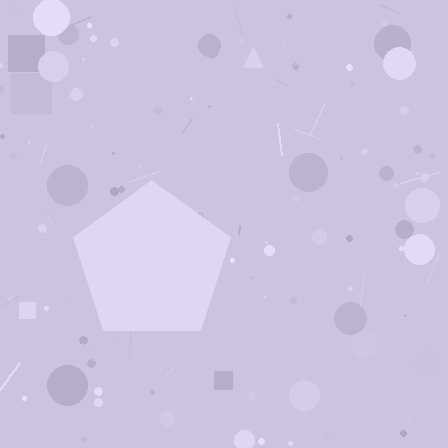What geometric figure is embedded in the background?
A pentagon is embedded in the background.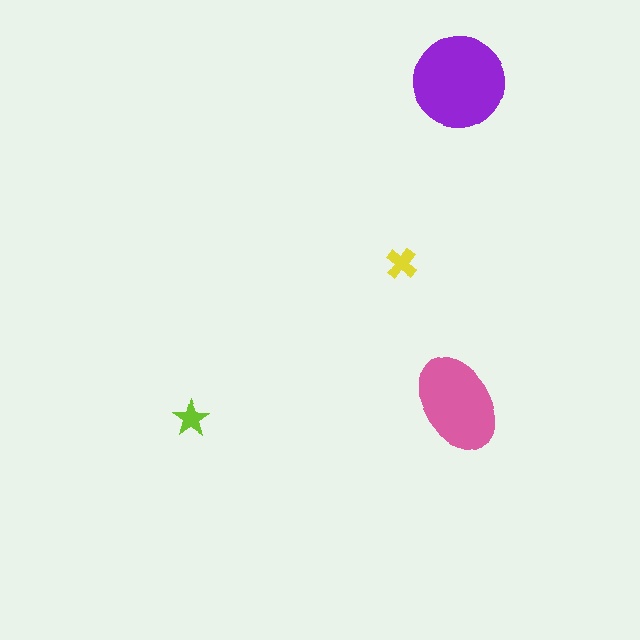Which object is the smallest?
The lime star.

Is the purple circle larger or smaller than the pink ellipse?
Larger.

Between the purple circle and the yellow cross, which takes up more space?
The purple circle.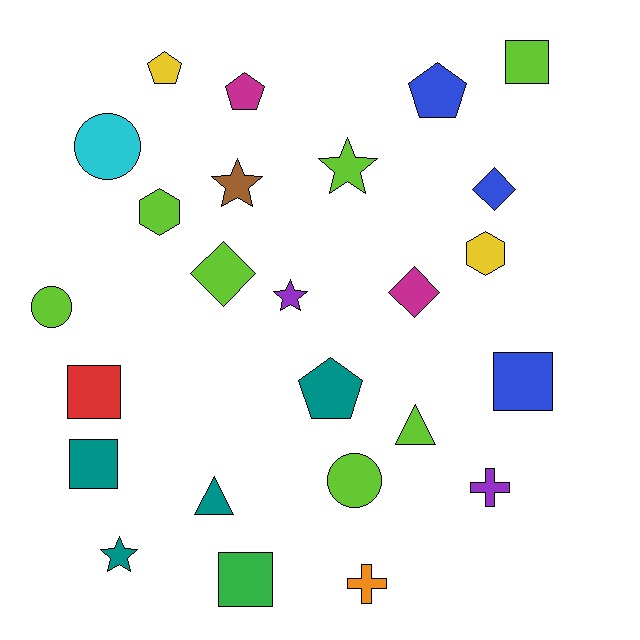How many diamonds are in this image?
There are 3 diamonds.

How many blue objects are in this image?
There are 3 blue objects.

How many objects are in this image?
There are 25 objects.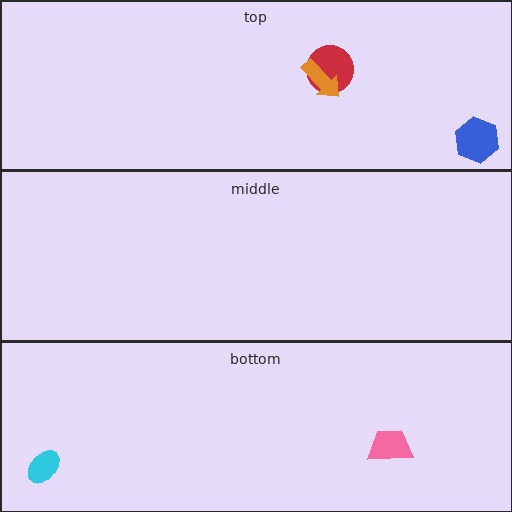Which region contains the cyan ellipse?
The bottom region.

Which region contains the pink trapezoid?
The bottom region.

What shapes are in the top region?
The blue hexagon, the red circle, the orange arrow.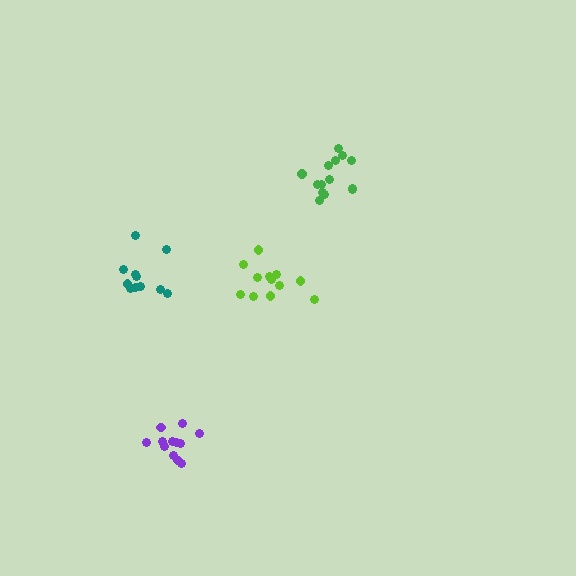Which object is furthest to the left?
The teal cluster is leftmost.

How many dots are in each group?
Group 1: 12 dots, Group 2: 14 dots, Group 3: 11 dots, Group 4: 12 dots (49 total).